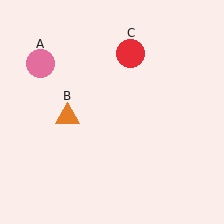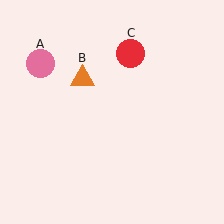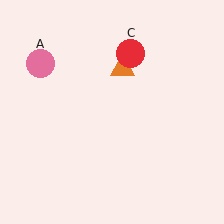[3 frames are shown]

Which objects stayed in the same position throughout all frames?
Pink circle (object A) and red circle (object C) remained stationary.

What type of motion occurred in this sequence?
The orange triangle (object B) rotated clockwise around the center of the scene.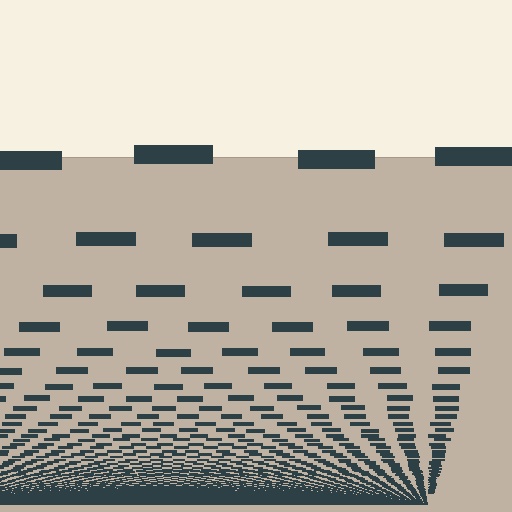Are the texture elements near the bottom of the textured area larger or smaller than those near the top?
Smaller. The gradient is inverted — elements near the bottom are smaller and denser.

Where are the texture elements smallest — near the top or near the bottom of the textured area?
Near the bottom.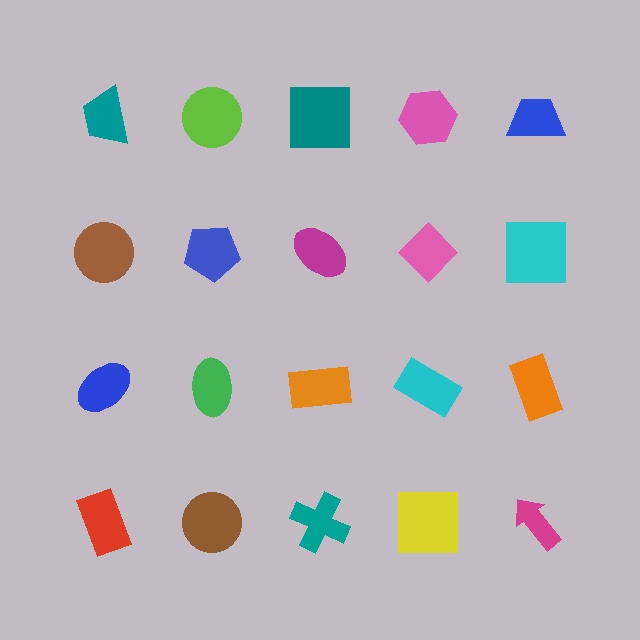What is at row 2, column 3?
A magenta ellipse.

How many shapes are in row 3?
5 shapes.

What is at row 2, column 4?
A pink diamond.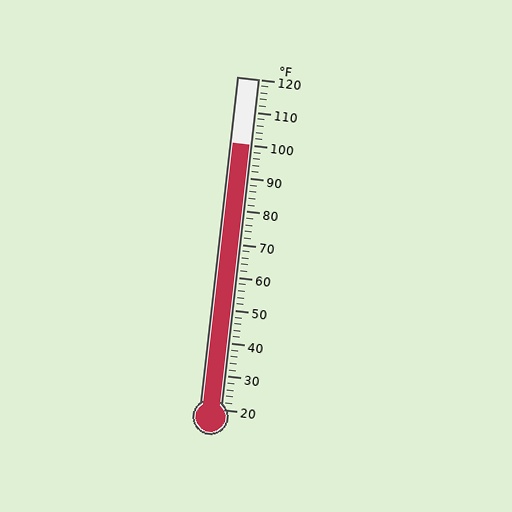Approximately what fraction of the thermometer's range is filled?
The thermometer is filled to approximately 80% of its range.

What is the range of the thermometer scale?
The thermometer scale ranges from 20°F to 120°F.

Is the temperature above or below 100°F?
The temperature is at 100°F.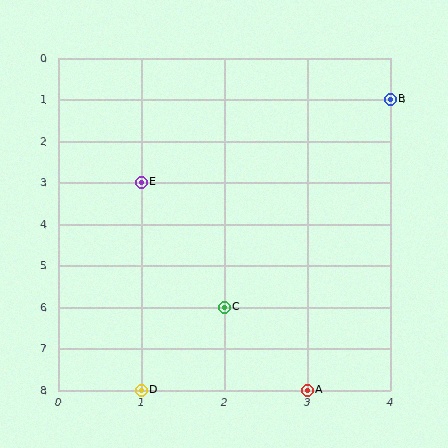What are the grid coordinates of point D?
Point D is at grid coordinates (1, 8).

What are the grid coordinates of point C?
Point C is at grid coordinates (2, 6).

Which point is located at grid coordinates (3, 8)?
Point A is at (3, 8).